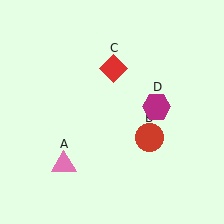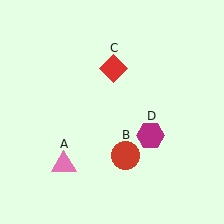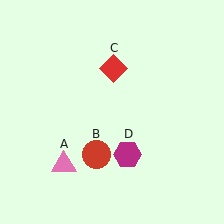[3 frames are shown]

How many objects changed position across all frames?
2 objects changed position: red circle (object B), magenta hexagon (object D).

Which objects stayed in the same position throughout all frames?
Pink triangle (object A) and red diamond (object C) remained stationary.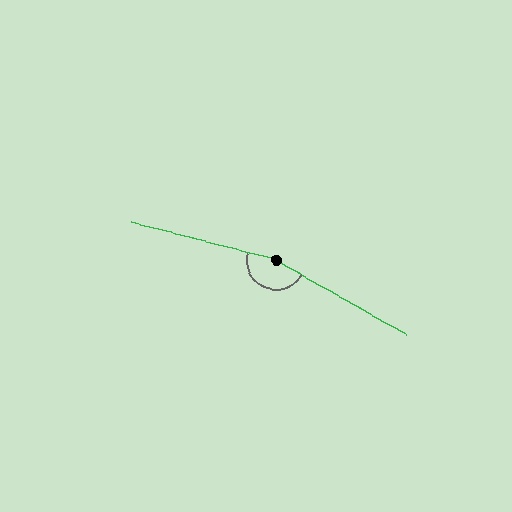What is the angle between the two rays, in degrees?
Approximately 165 degrees.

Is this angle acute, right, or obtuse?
It is obtuse.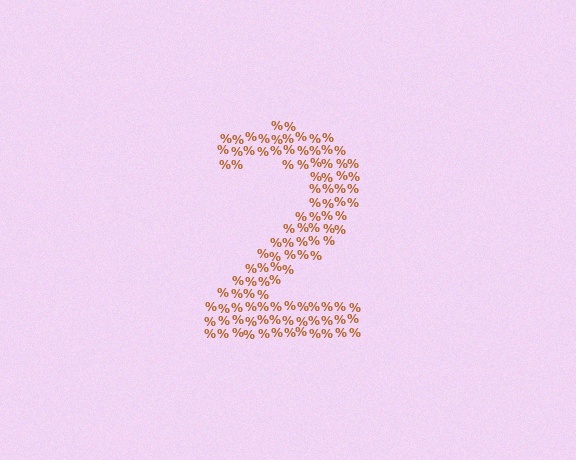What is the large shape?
The large shape is the digit 2.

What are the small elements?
The small elements are percent signs.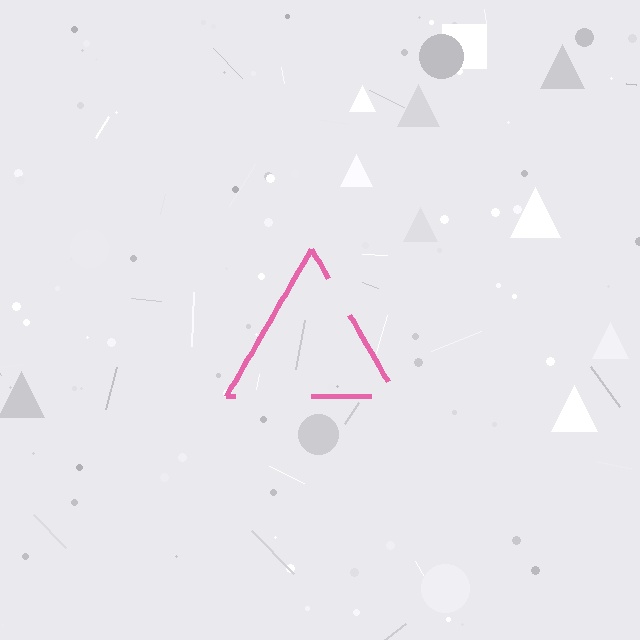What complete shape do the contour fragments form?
The contour fragments form a triangle.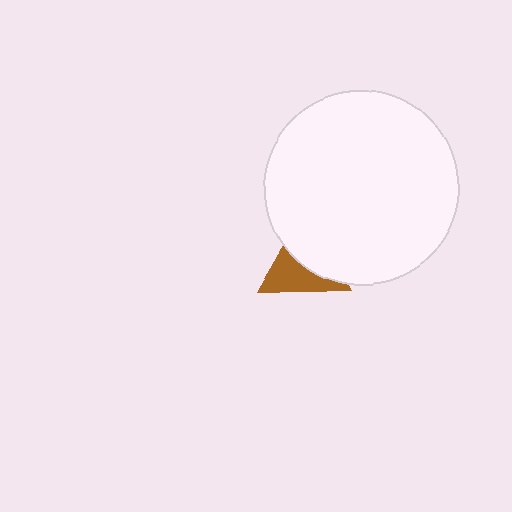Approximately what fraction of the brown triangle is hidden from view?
Roughly 49% of the brown triangle is hidden behind the white circle.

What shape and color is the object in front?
The object in front is a white circle.